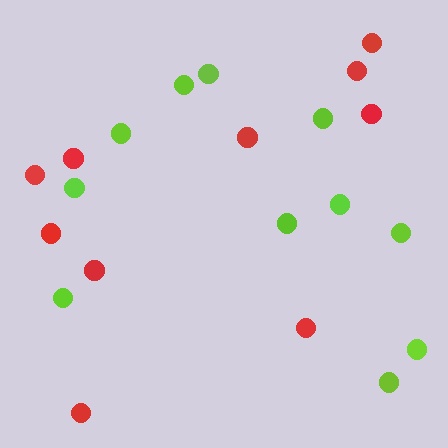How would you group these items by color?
There are 2 groups: one group of red circles (10) and one group of lime circles (11).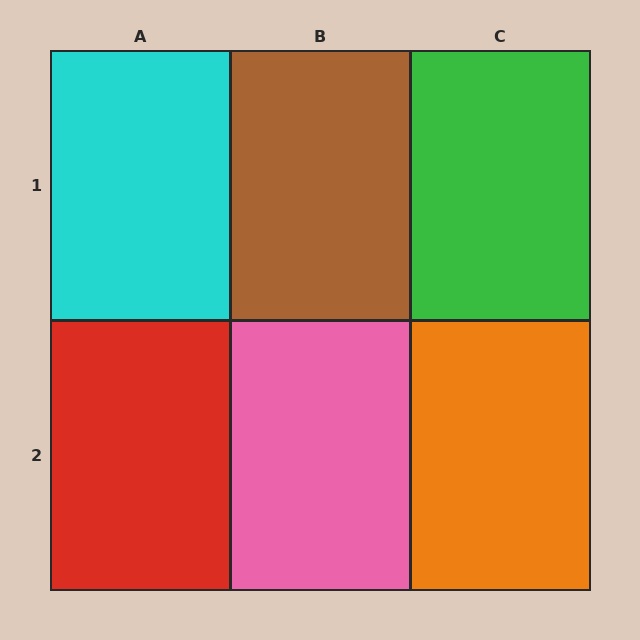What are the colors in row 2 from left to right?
Red, pink, orange.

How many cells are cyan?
1 cell is cyan.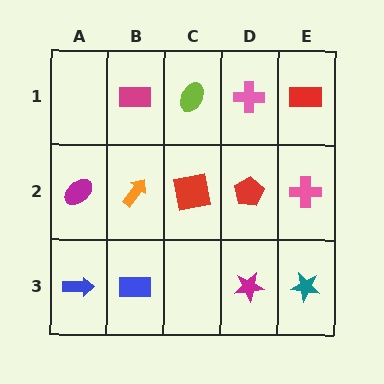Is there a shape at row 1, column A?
No, that cell is empty.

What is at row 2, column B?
An orange arrow.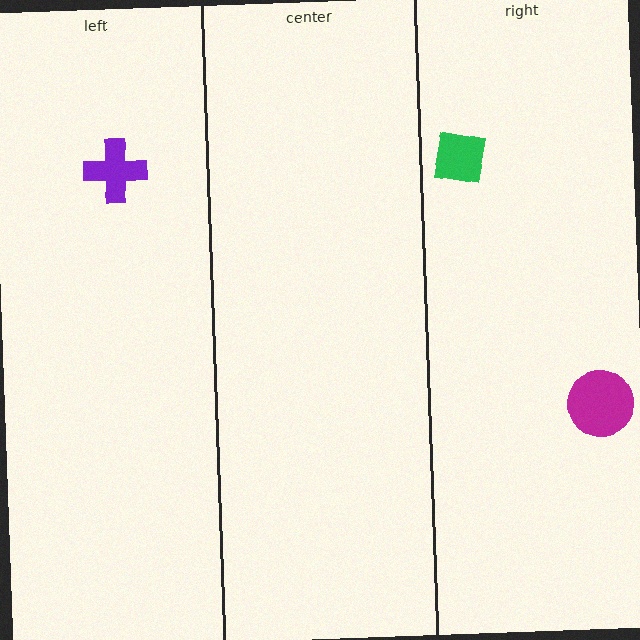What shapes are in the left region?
The purple cross.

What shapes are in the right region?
The green square, the magenta circle.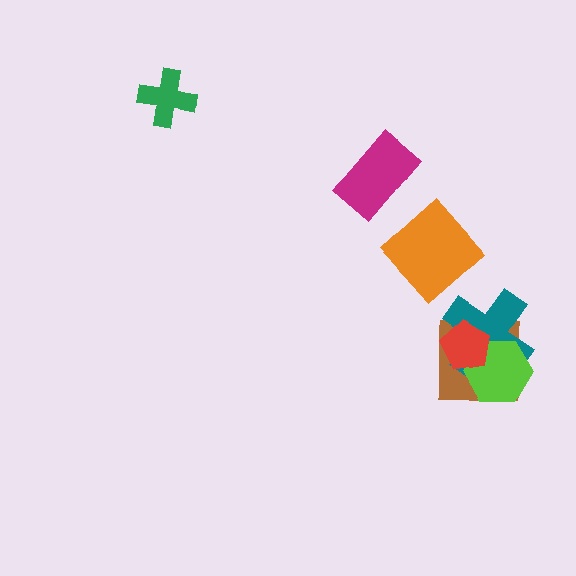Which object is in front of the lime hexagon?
The red pentagon is in front of the lime hexagon.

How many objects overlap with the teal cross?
3 objects overlap with the teal cross.